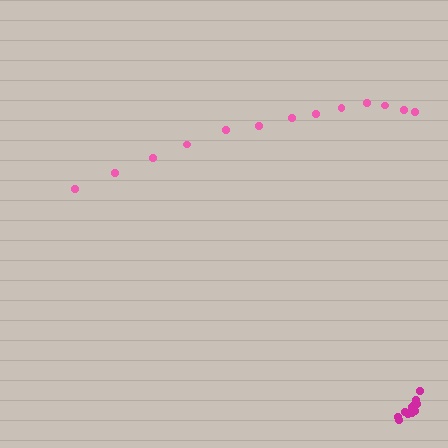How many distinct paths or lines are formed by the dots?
There are 2 distinct paths.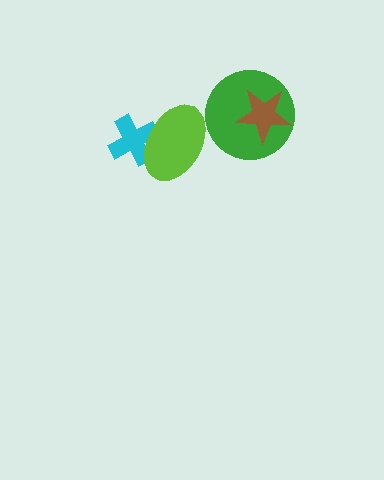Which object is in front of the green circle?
The brown star is in front of the green circle.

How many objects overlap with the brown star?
1 object overlaps with the brown star.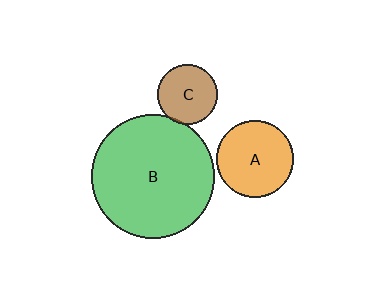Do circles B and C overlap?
Yes.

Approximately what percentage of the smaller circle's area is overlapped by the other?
Approximately 5%.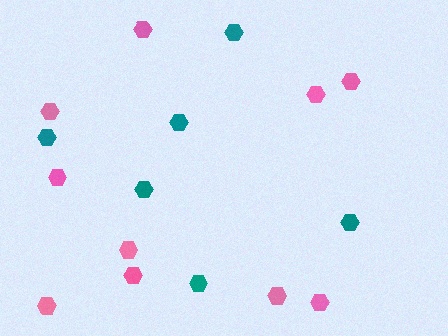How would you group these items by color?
There are 2 groups: one group of pink hexagons (10) and one group of teal hexagons (6).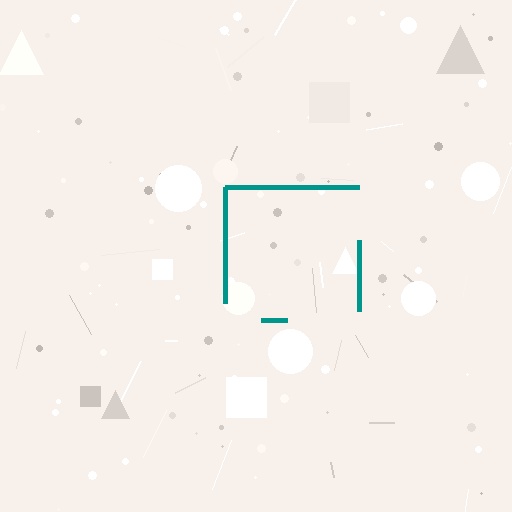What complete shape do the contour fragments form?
The contour fragments form a square.